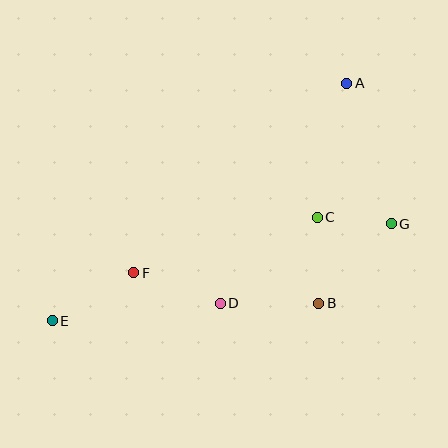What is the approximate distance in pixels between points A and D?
The distance between A and D is approximately 254 pixels.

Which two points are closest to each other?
Points C and G are closest to each other.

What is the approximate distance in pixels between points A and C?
The distance between A and C is approximately 137 pixels.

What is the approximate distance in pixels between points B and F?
The distance between B and F is approximately 187 pixels.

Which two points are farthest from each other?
Points A and E are farthest from each other.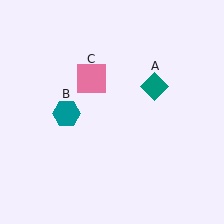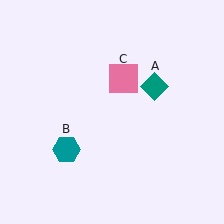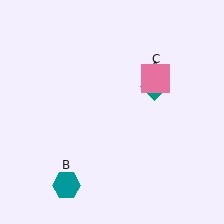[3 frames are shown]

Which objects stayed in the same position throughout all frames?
Teal diamond (object A) remained stationary.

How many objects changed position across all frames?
2 objects changed position: teal hexagon (object B), pink square (object C).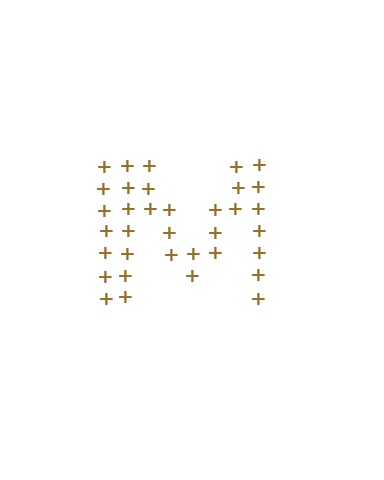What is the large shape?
The large shape is the letter M.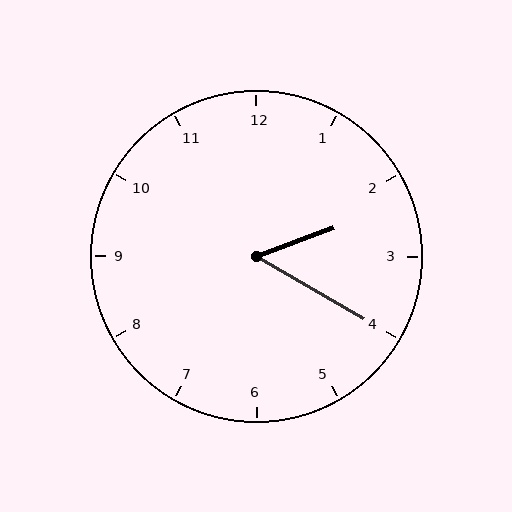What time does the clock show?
2:20.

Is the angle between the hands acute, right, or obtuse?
It is acute.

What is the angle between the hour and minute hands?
Approximately 50 degrees.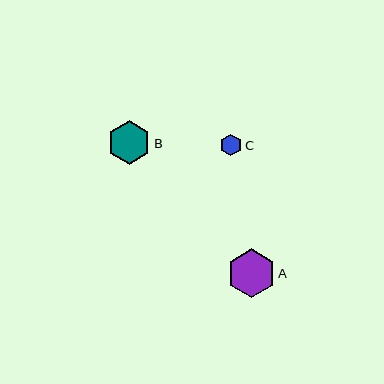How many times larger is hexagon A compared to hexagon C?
Hexagon A is approximately 2.3 times the size of hexagon C.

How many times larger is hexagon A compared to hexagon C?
Hexagon A is approximately 2.3 times the size of hexagon C.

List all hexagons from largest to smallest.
From largest to smallest: A, B, C.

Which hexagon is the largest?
Hexagon A is the largest with a size of approximately 48 pixels.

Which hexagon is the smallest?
Hexagon C is the smallest with a size of approximately 21 pixels.